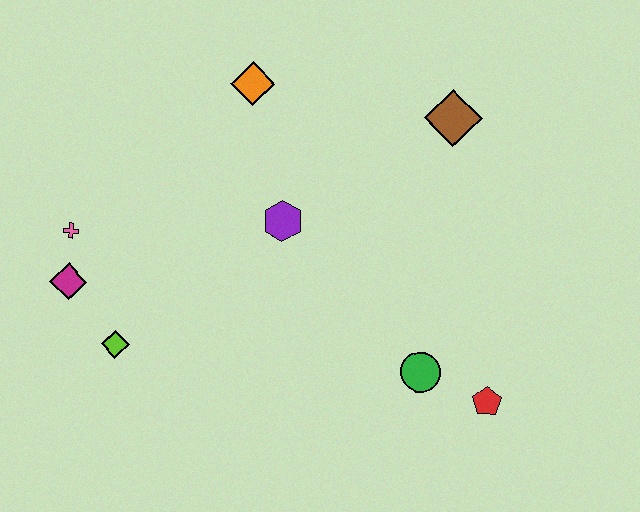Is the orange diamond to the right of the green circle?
No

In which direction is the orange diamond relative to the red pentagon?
The orange diamond is above the red pentagon.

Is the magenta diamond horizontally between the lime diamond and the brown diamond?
No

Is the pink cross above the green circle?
Yes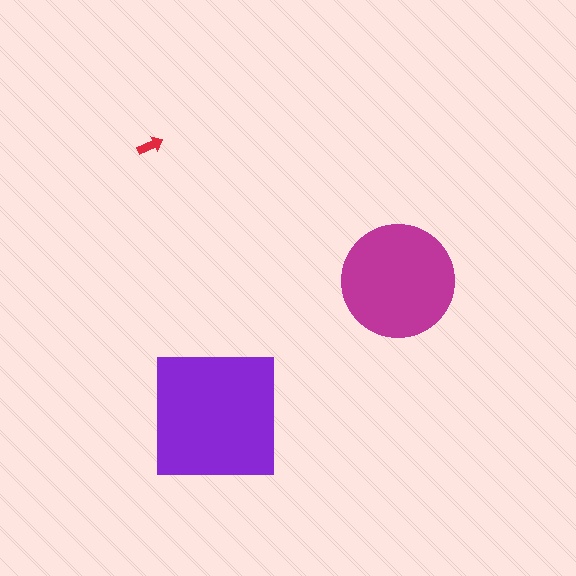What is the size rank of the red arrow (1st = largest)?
3rd.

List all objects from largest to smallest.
The purple square, the magenta circle, the red arrow.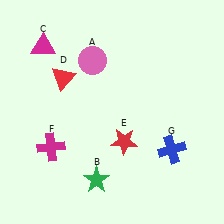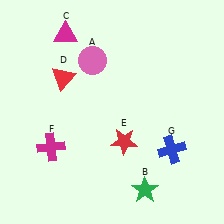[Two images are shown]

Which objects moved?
The objects that moved are: the green star (B), the magenta triangle (C).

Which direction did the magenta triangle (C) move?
The magenta triangle (C) moved right.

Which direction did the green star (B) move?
The green star (B) moved right.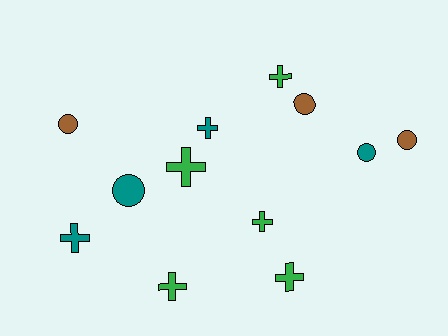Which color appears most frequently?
Green, with 5 objects.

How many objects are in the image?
There are 12 objects.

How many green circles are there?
There are no green circles.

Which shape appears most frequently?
Cross, with 7 objects.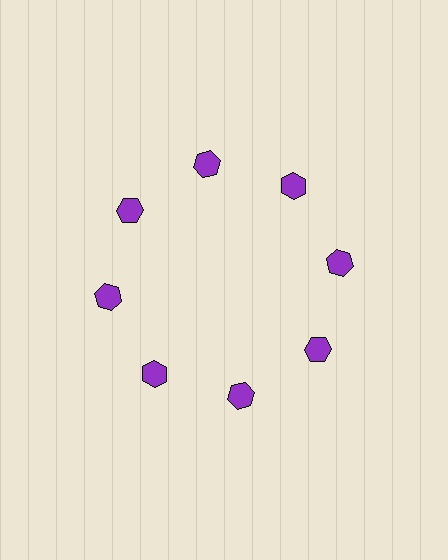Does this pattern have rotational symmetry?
Yes, this pattern has 8-fold rotational symmetry. It looks the same after rotating 45 degrees around the center.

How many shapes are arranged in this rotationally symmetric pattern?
There are 8 shapes, arranged in 8 groups of 1.